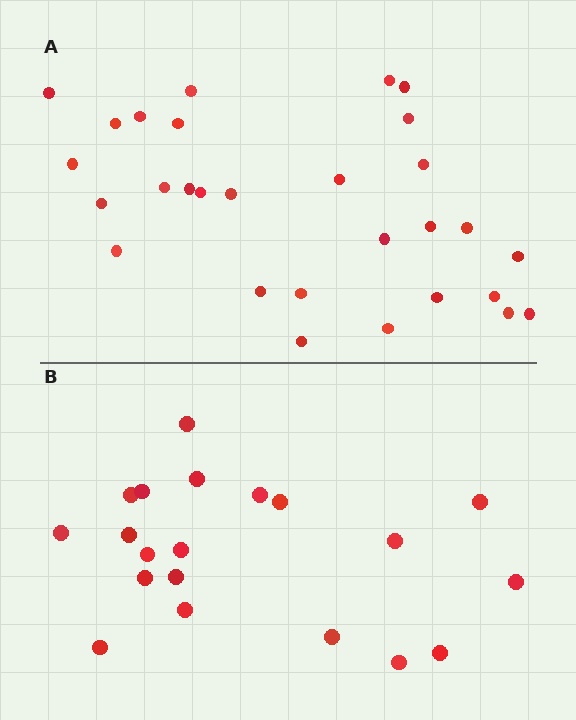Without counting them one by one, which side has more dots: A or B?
Region A (the top region) has more dots.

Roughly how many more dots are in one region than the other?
Region A has roughly 8 or so more dots than region B.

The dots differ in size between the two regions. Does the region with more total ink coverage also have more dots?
No. Region B has more total ink coverage because its dots are larger, but region A actually contains more individual dots. Total area can be misleading — the number of items is what matters here.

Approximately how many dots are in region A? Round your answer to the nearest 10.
About 30 dots. (The exact count is 29, which rounds to 30.)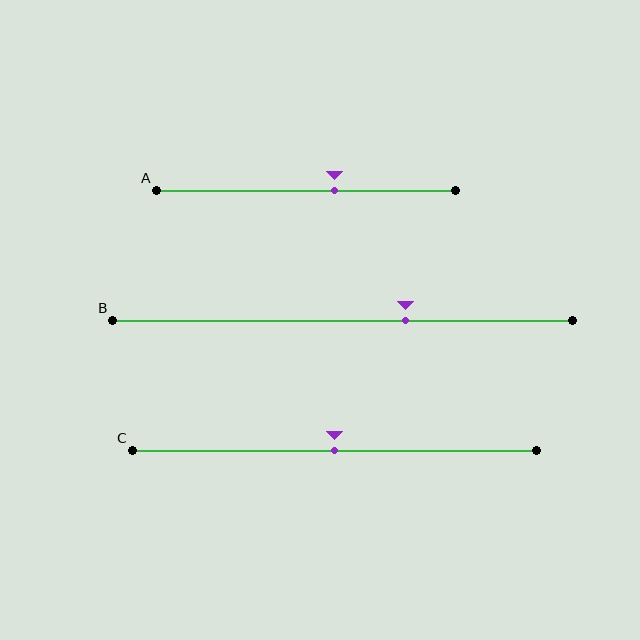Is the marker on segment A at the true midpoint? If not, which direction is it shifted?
No, the marker on segment A is shifted to the right by about 10% of the segment length.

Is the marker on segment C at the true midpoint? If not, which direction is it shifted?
Yes, the marker on segment C is at the true midpoint.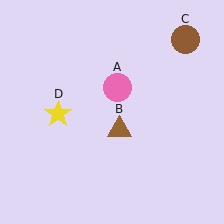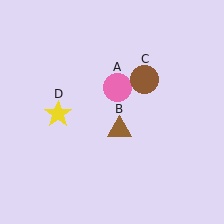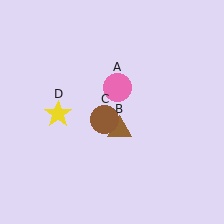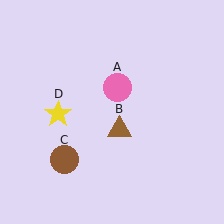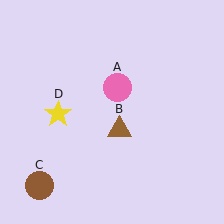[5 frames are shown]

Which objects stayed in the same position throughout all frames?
Pink circle (object A) and brown triangle (object B) and yellow star (object D) remained stationary.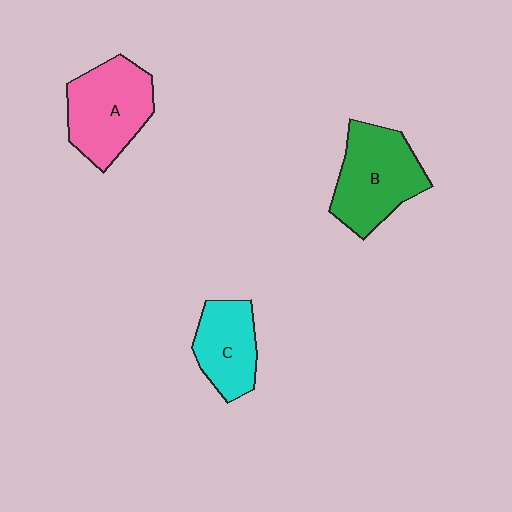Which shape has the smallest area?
Shape C (cyan).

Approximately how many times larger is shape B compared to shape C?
Approximately 1.4 times.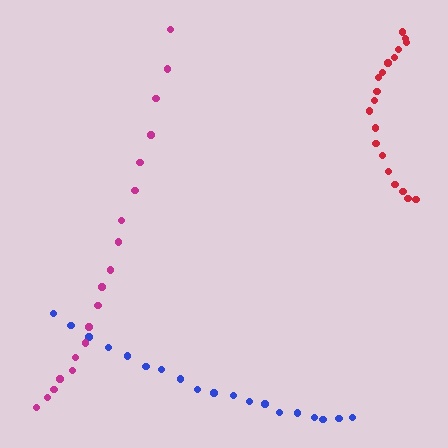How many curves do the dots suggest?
There are 3 distinct paths.